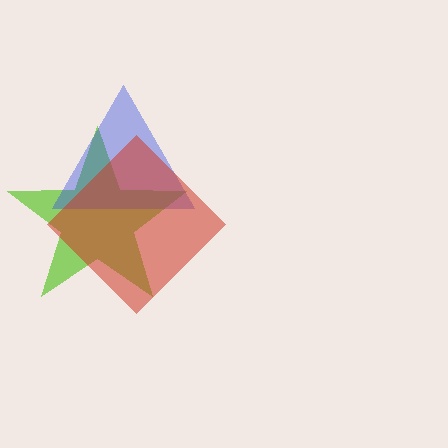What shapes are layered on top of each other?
The layered shapes are: a lime star, a blue triangle, a red diamond.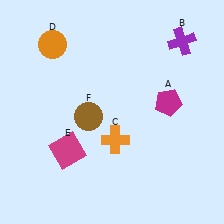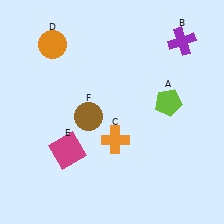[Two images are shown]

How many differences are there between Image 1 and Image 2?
There is 1 difference between the two images.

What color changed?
The pentagon (A) changed from magenta in Image 1 to lime in Image 2.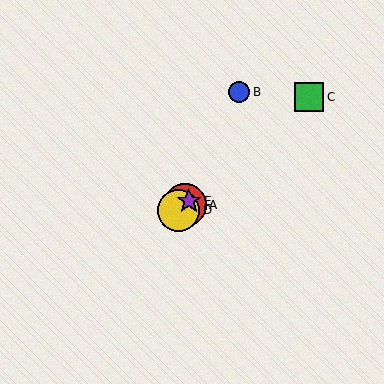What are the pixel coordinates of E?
Object E is at (189, 201).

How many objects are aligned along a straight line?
4 objects (A, C, D, E) are aligned along a straight line.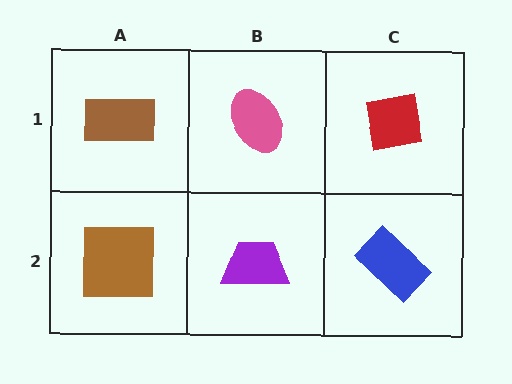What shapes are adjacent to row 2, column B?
A pink ellipse (row 1, column B), a brown square (row 2, column A), a blue rectangle (row 2, column C).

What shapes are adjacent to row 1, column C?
A blue rectangle (row 2, column C), a pink ellipse (row 1, column B).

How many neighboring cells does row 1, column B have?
3.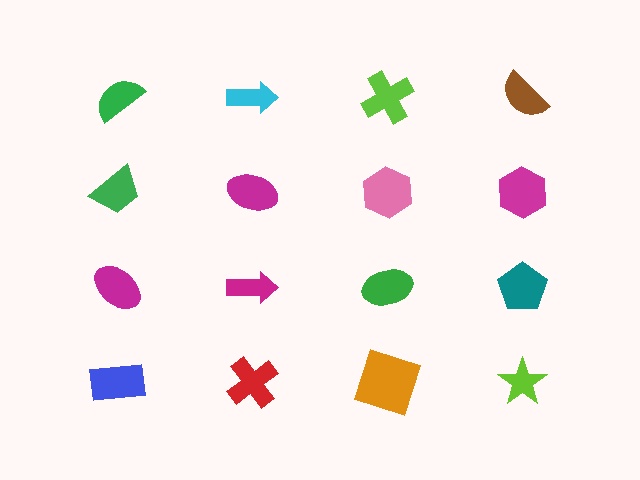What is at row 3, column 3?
A green ellipse.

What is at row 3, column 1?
A magenta ellipse.